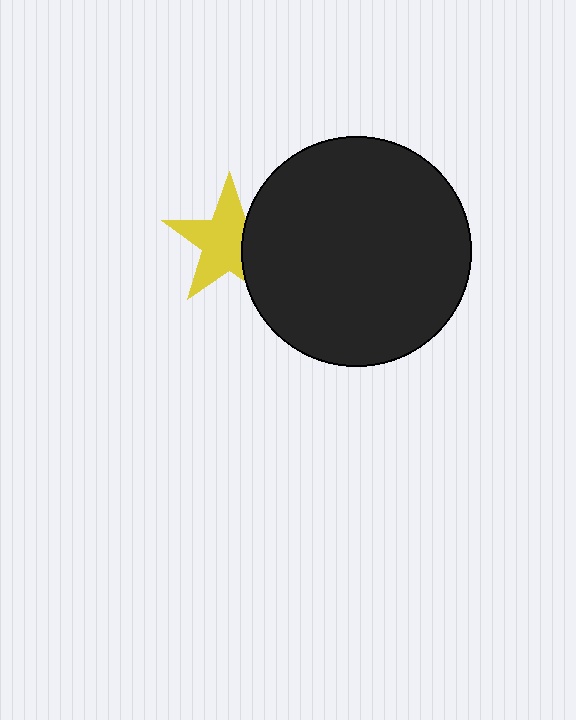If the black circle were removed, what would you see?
You would see the complete yellow star.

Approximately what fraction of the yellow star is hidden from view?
Roughly 31% of the yellow star is hidden behind the black circle.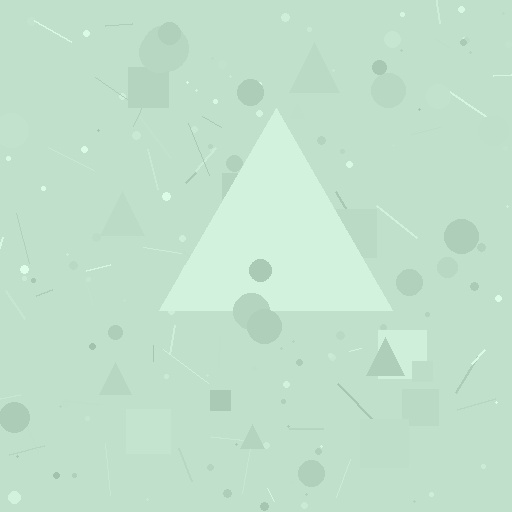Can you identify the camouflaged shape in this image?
The camouflaged shape is a triangle.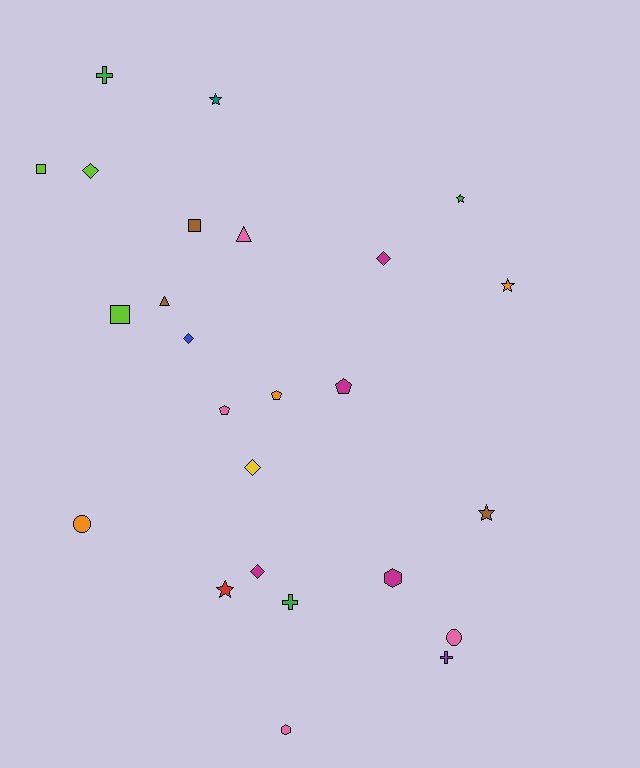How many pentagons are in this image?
There are 3 pentagons.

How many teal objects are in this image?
There is 1 teal object.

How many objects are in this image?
There are 25 objects.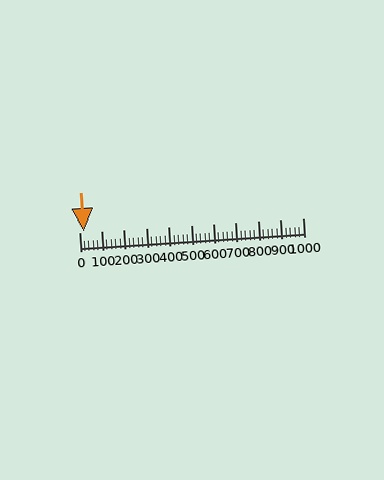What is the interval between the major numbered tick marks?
The major tick marks are spaced 100 units apart.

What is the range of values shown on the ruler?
The ruler shows values from 0 to 1000.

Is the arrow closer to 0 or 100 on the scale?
The arrow is closer to 0.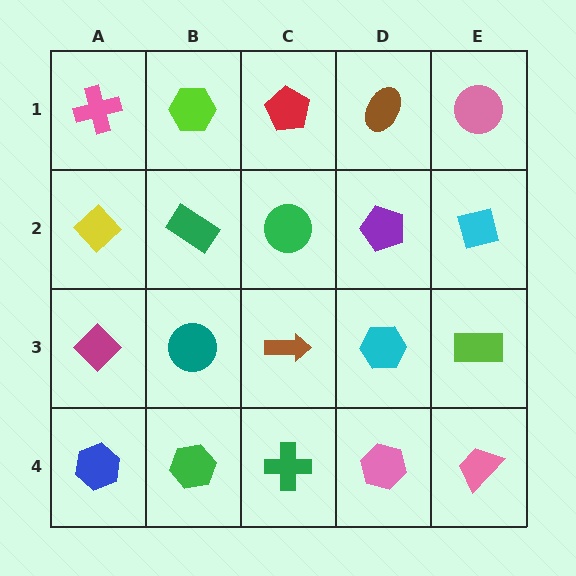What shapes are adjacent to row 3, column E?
A cyan square (row 2, column E), a pink trapezoid (row 4, column E), a cyan hexagon (row 3, column D).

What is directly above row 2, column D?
A brown ellipse.